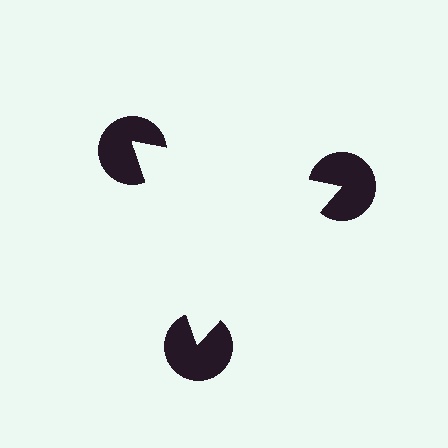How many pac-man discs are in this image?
There are 3 — one at each vertex of the illusory triangle.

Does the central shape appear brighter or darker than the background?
It typically appears slightly brighter than the background, even though no actual brightness change is drawn.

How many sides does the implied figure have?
3 sides.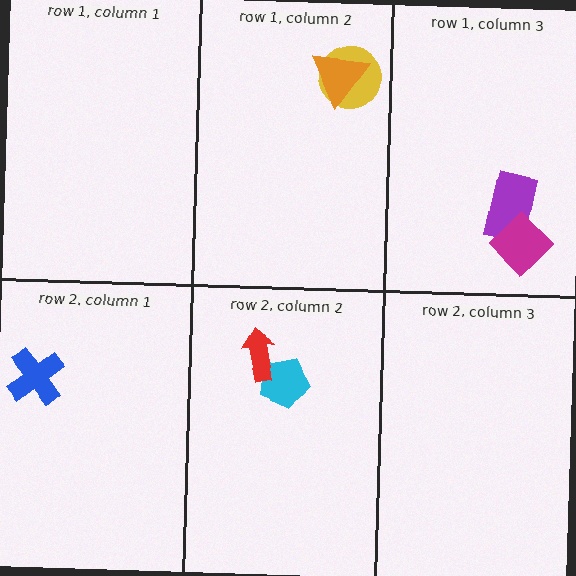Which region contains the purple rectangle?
The row 1, column 3 region.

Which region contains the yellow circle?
The row 1, column 2 region.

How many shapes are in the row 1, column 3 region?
2.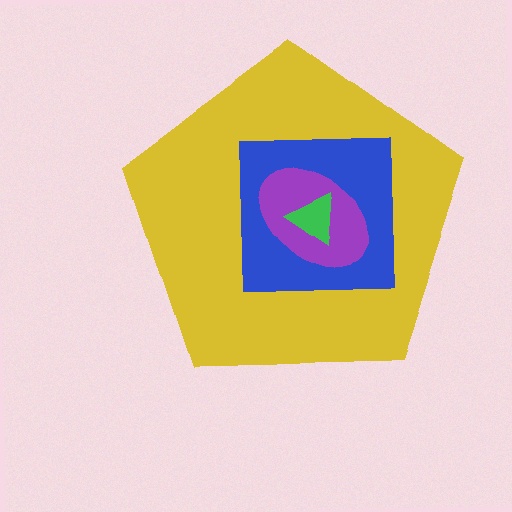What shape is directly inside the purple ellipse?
The green triangle.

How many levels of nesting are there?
4.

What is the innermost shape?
The green triangle.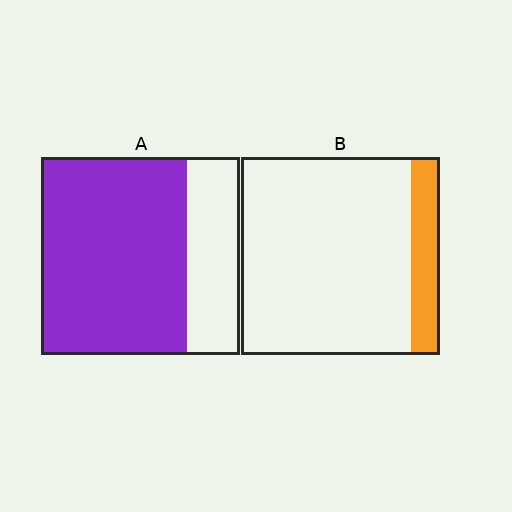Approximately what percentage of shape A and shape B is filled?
A is approximately 75% and B is approximately 15%.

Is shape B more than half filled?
No.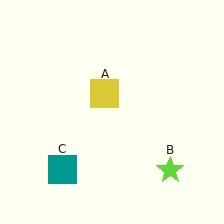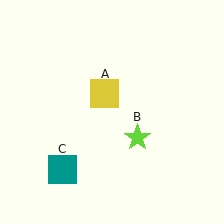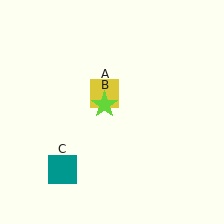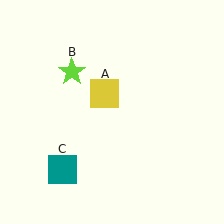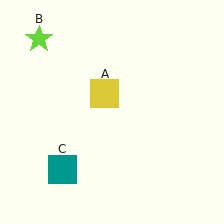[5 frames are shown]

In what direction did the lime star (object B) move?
The lime star (object B) moved up and to the left.